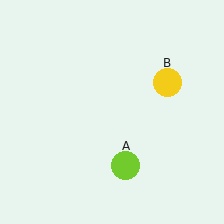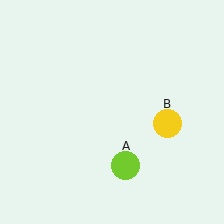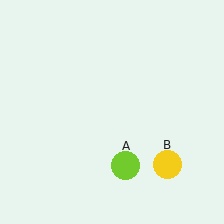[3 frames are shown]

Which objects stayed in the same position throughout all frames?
Lime circle (object A) remained stationary.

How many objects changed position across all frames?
1 object changed position: yellow circle (object B).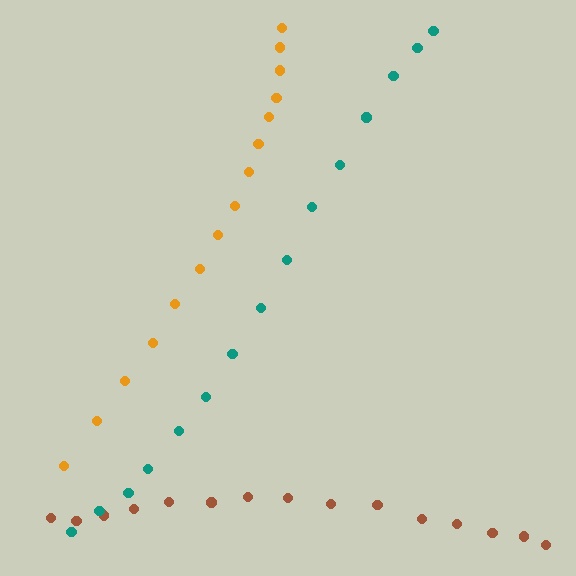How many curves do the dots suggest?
There are 3 distinct paths.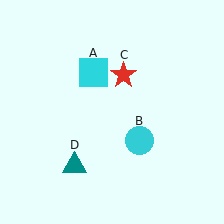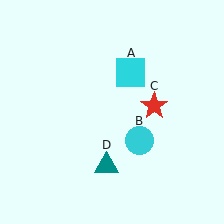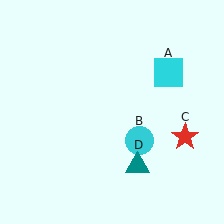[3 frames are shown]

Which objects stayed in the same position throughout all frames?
Cyan circle (object B) remained stationary.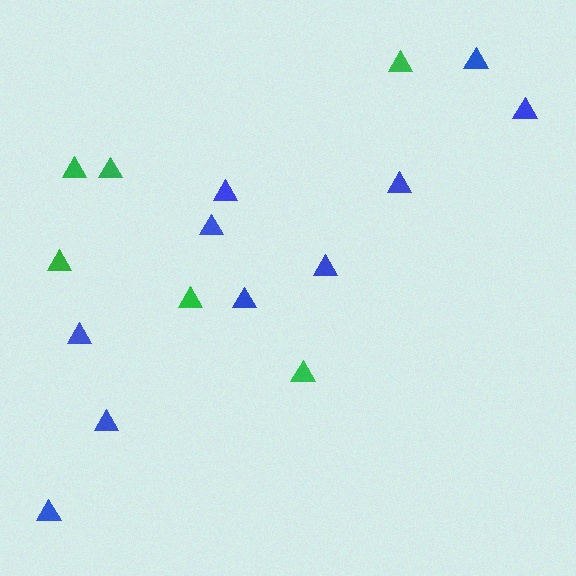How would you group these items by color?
There are 2 groups: one group of green triangles (6) and one group of blue triangles (10).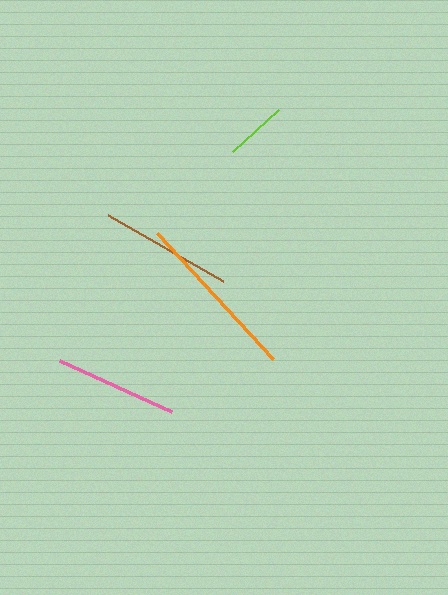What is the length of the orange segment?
The orange segment is approximately 171 pixels long.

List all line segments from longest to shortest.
From longest to shortest: orange, brown, pink, lime.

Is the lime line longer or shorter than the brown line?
The brown line is longer than the lime line.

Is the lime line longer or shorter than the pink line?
The pink line is longer than the lime line.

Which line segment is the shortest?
The lime line is the shortest at approximately 62 pixels.